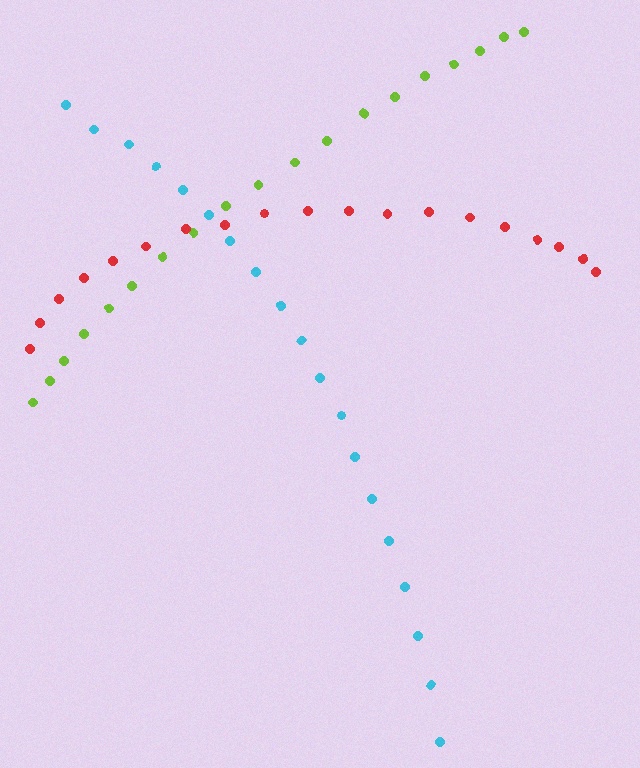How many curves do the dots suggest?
There are 3 distinct paths.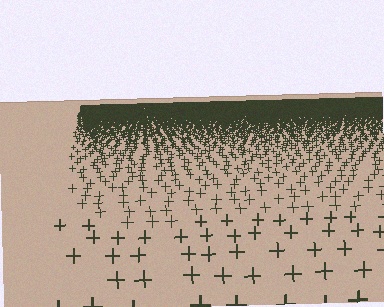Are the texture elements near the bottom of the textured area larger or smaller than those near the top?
Larger. Near the bottom, elements are closer to the viewer and appear at a bigger on-screen size.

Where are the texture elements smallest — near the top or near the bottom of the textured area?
Near the top.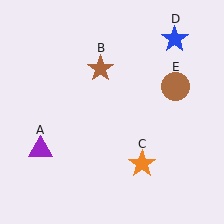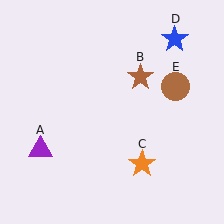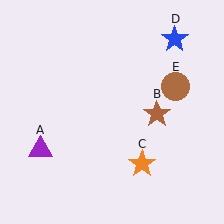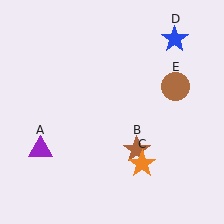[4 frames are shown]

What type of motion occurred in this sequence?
The brown star (object B) rotated clockwise around the center of the scene.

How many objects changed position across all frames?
1 object changed position: brown star (object B).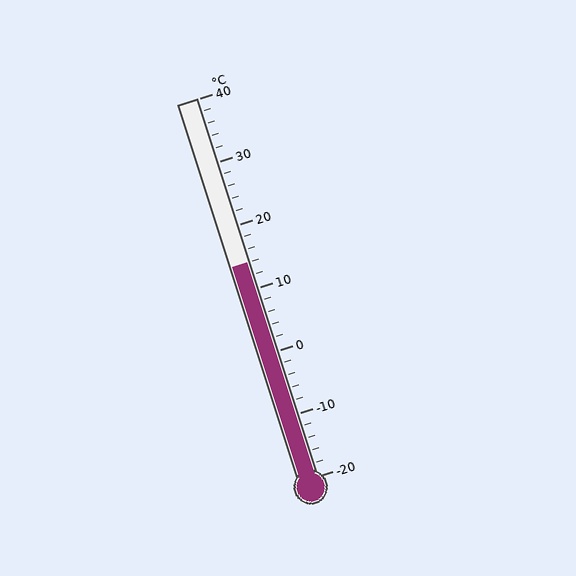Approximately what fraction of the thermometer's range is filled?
The thermometer is filled to approximately 55% of its range.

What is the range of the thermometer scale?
The thermometer scale ranges from -20°C to 40°C.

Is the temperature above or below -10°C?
The temperature is above -10°C.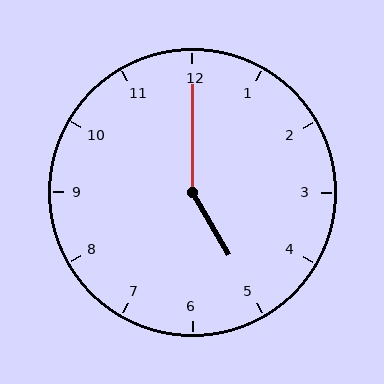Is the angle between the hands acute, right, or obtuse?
It is obtuse.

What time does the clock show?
5:00.